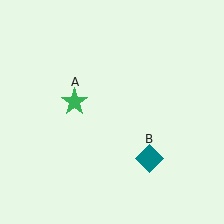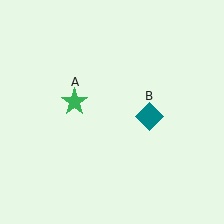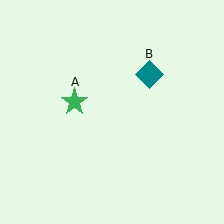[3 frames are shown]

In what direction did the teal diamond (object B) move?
The teal diamond (object B) moved up.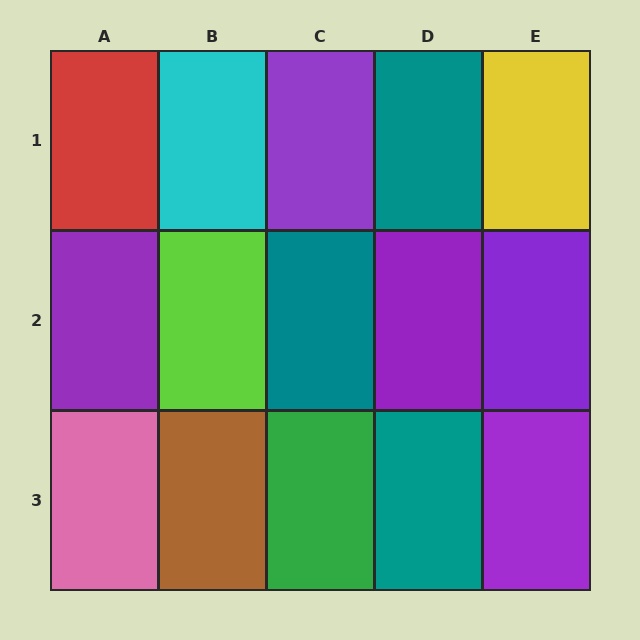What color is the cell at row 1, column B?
Cyan.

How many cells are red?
1 cell is red.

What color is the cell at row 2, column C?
Teal.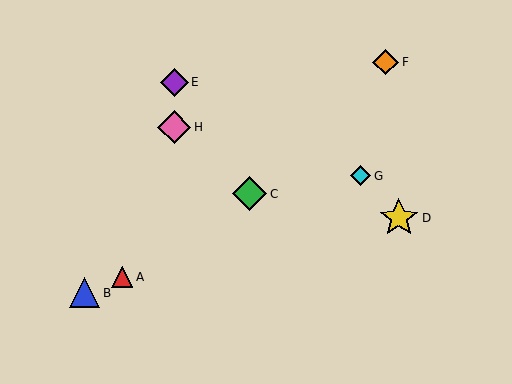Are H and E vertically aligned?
Yes, both are at x≈174.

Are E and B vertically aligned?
No, E is at x≈174 and B is at x≈85.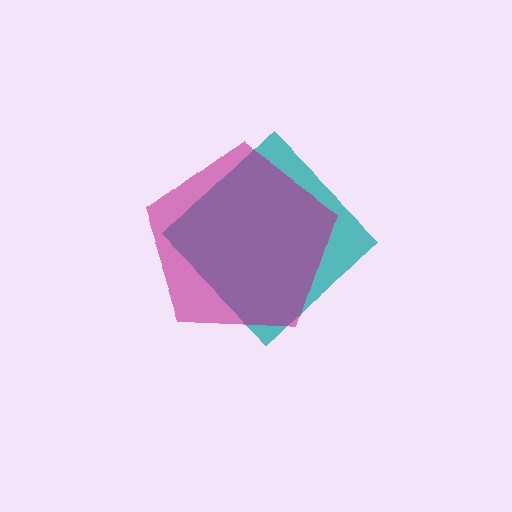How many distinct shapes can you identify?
There are 2 distinct shapes: a teal diamond, a magenta pentagon.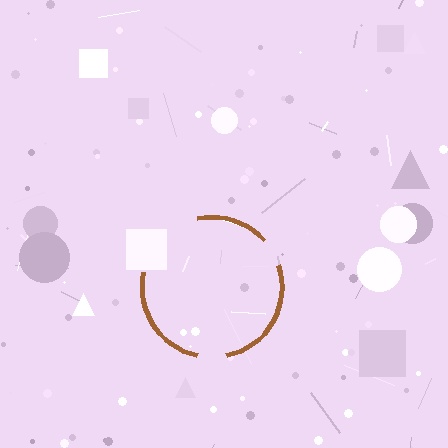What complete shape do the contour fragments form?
The contour fragments form a circle.